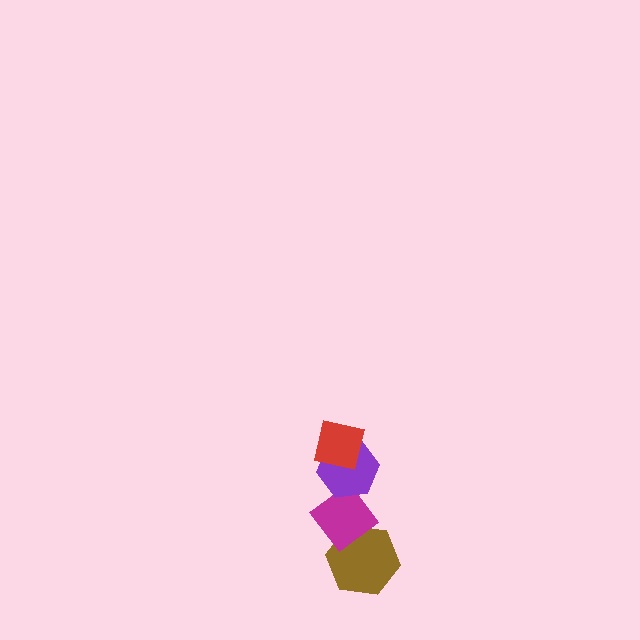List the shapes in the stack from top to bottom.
From top to bottom: the red square, the purple hexagon, the magenta diamond, the brown hexagon.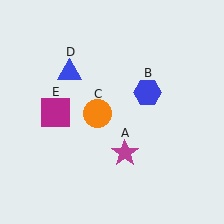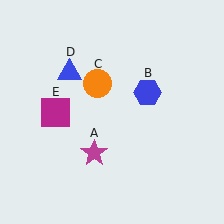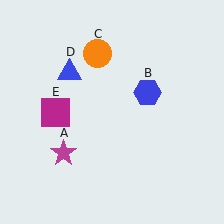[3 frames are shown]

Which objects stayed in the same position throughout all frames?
Blue hexagon (object B) and blue triangle (object D) and magenta square (object E) remained stationary.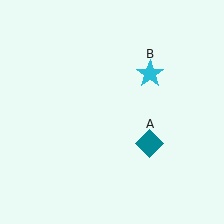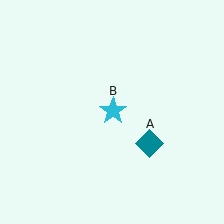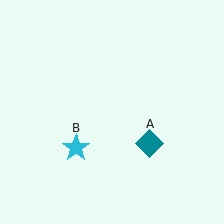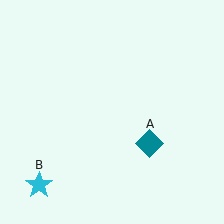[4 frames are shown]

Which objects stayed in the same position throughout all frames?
Teal diamond (object A) remained stationary.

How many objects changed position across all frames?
1 object changed position: cyan star (object B).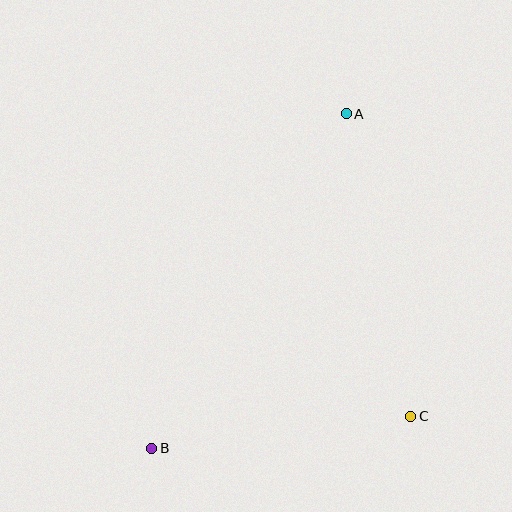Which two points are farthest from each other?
Points A and B are farthest from each other.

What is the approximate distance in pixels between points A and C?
The distance between A and C is approximately 309 pixels.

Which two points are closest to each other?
Points B and C are closest to each other.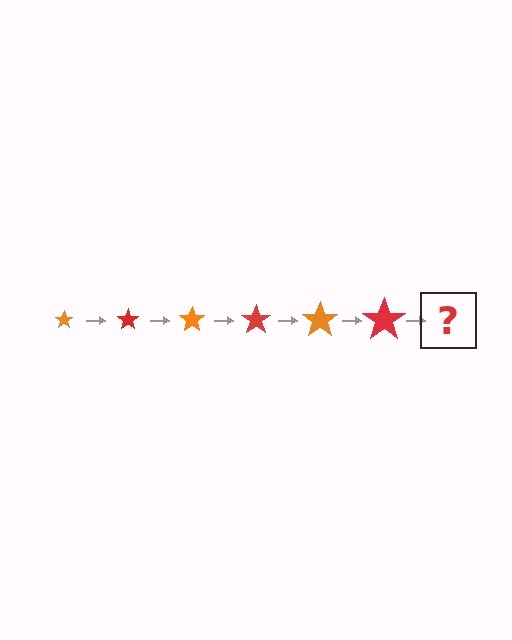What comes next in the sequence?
The next element should be an orange star, larger than the previous one.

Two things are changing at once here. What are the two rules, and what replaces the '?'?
The two rules are that the star grows larger each step and the color cycles through orange and red. The '?' should be an orange star, larger than the previous one.